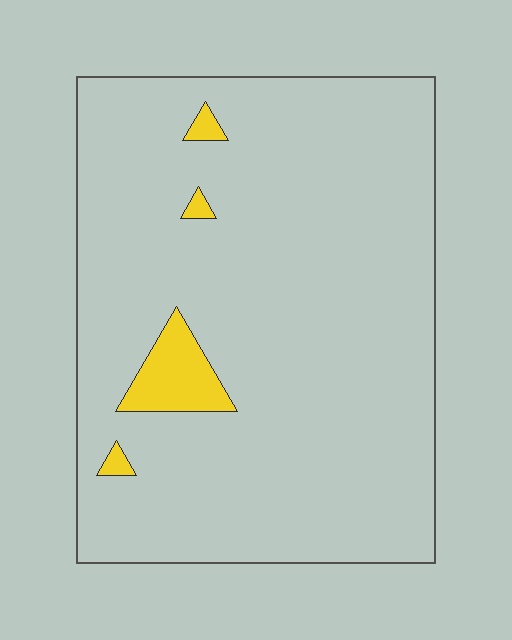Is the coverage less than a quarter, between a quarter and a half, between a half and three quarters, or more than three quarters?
Less than a quarter.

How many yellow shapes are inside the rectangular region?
4.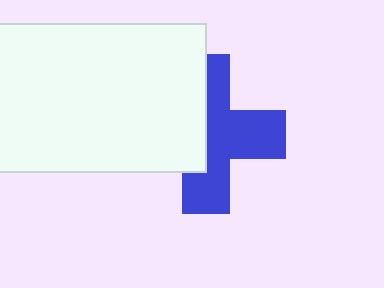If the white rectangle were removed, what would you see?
You would see the complete blue cross.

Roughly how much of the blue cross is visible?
About half of it is visible (roughly 55%).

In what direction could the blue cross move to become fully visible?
The blue cross could move right. That would shift it out from behind the white rectangle entirely.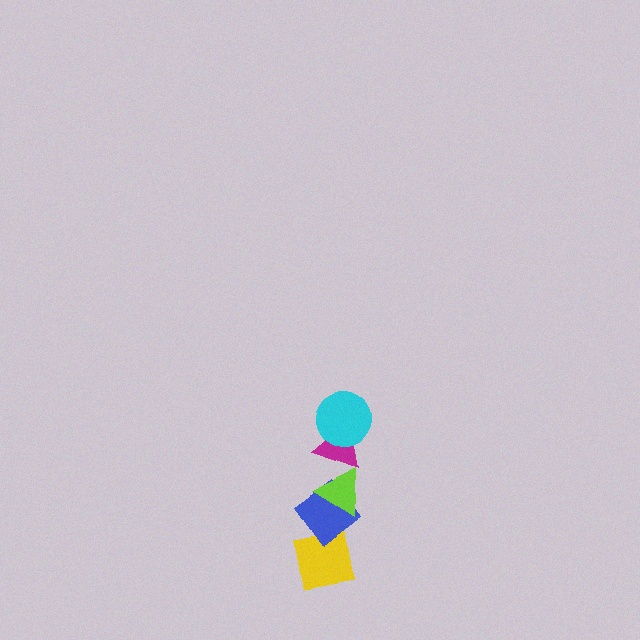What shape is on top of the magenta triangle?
The cyan circle is on top of the magenta triangle.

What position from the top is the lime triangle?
The lime triangle is 3rd from the top.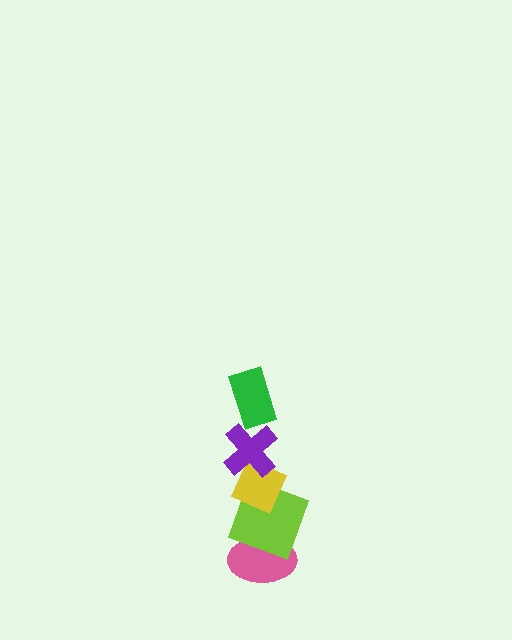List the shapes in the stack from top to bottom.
From top to bottom: the green rectangle, the purple cross, the yellow diamond, the lime square, the pink ellipse.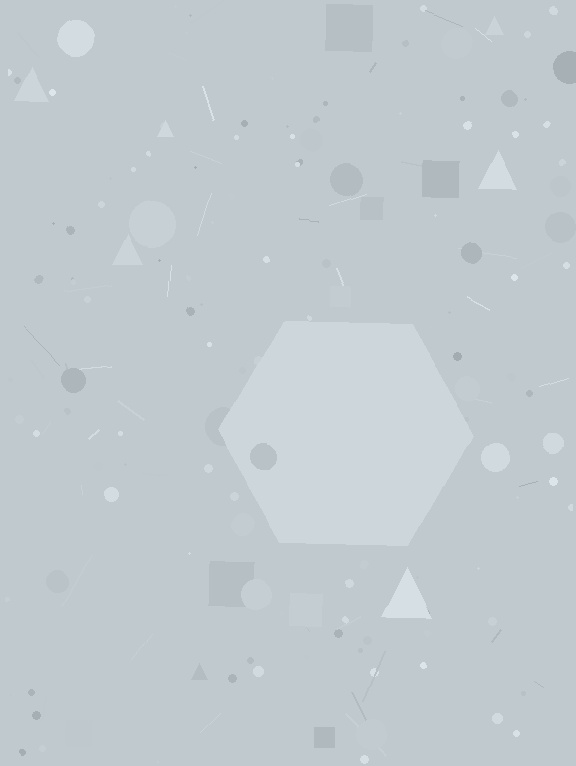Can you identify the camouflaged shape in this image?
The camouflaged shape is a hexagon.